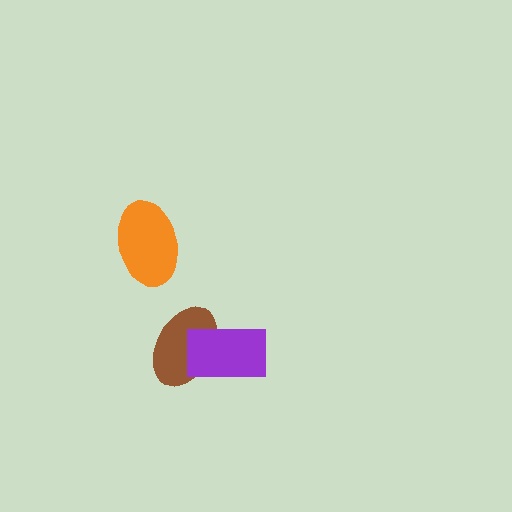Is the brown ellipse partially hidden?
Yes, it is partially covered by another shape.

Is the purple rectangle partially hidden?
No, no other shape covers it.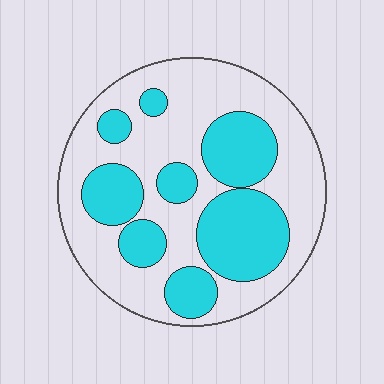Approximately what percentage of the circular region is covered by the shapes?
Approximately 40%.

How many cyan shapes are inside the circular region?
8.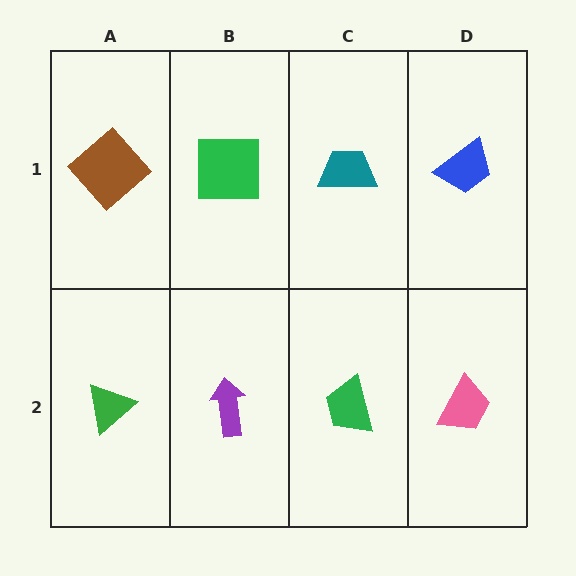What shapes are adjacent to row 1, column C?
A green trapezoid (row 2, column C), a green square (row 1, column B), a blue trapezoid (row 1, column D).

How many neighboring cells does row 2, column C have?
3.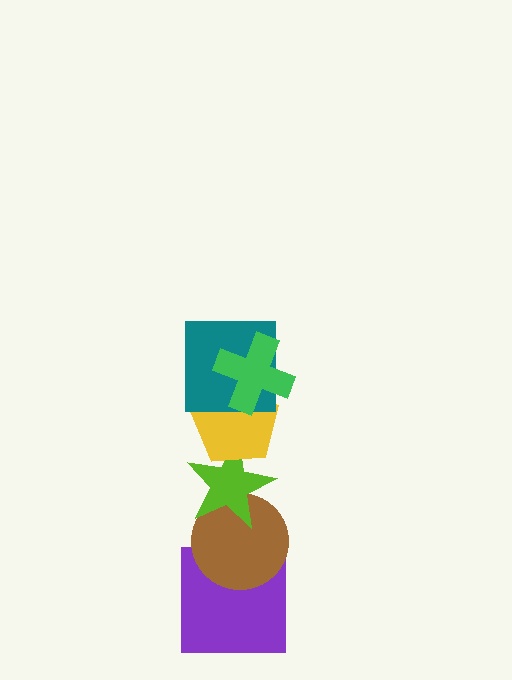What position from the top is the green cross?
The green cross is 1st from the top.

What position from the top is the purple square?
The purple square is 6th from the top.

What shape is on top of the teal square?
The green cross is on top of the teal square.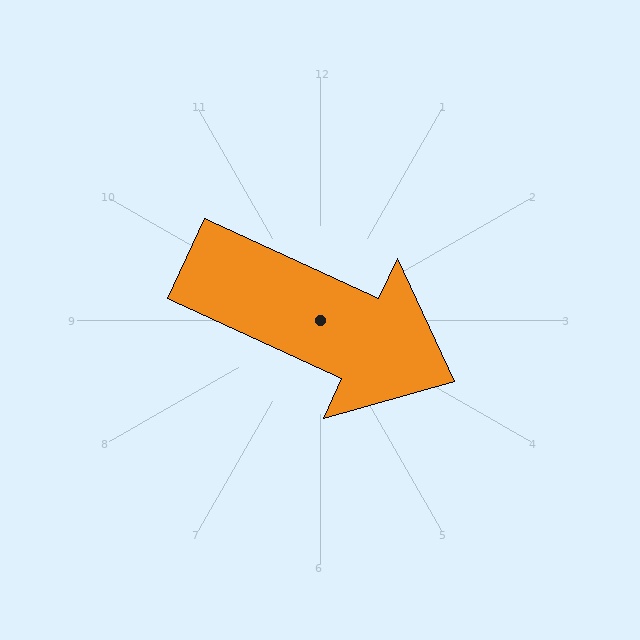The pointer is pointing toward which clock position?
Roughly 4 o'clock.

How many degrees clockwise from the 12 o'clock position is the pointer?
Approximately 115 degrees.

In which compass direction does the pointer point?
Southeast.